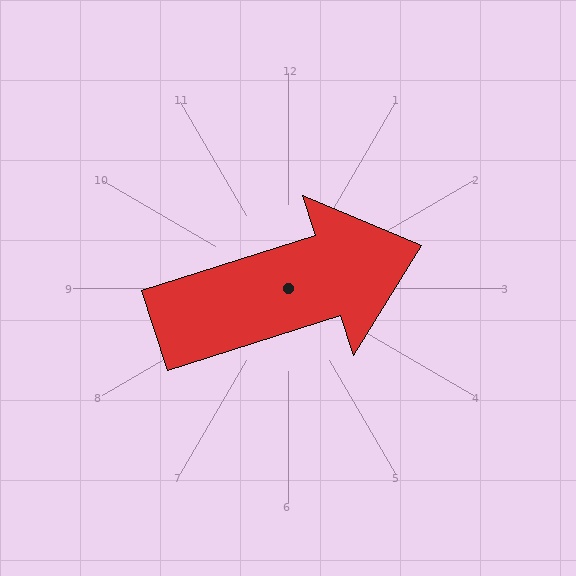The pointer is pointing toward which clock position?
Roughly 2 o'clock.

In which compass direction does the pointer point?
East.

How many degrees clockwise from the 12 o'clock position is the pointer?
Approximately 72 degrees.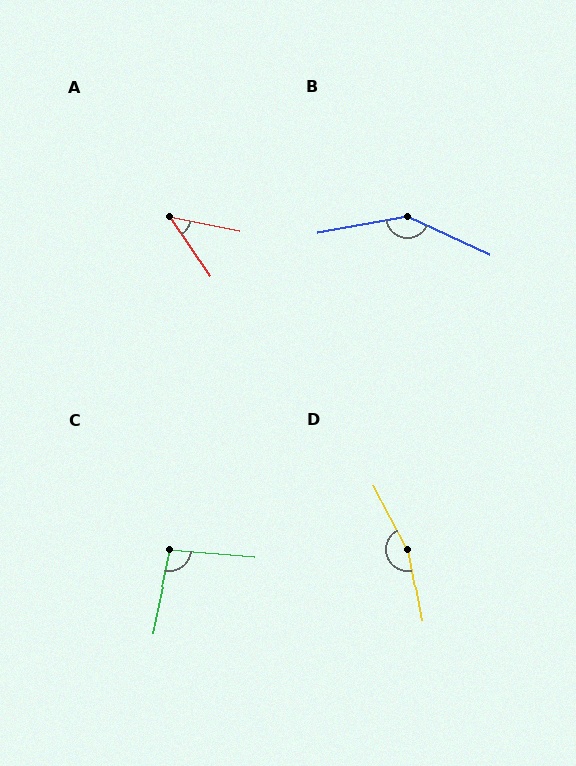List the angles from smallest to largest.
A (45°), C (97°), B (145°), D (164°).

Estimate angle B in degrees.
Approximately 145 degrees.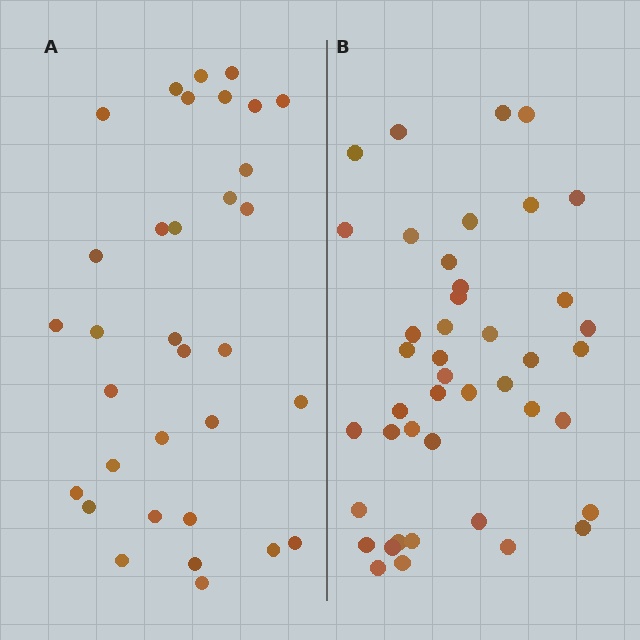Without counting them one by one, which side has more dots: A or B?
Region B (the right region) has more dots.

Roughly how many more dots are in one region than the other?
Region B has roughly 10 or so more dots than region A.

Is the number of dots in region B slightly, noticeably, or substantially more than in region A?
Region B has noticeably more, but not dramatically so. The ratio is roughly 1.3 to 1.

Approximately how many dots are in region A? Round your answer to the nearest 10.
About 30 dots. (The exact count is 33, which rounds to 30.)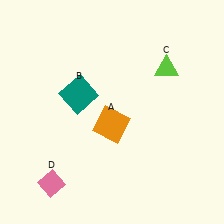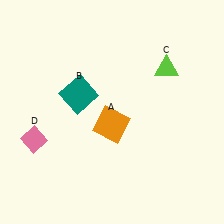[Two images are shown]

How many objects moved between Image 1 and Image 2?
1 object moved between the two images.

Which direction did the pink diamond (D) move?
The pink diamond (D) moved up.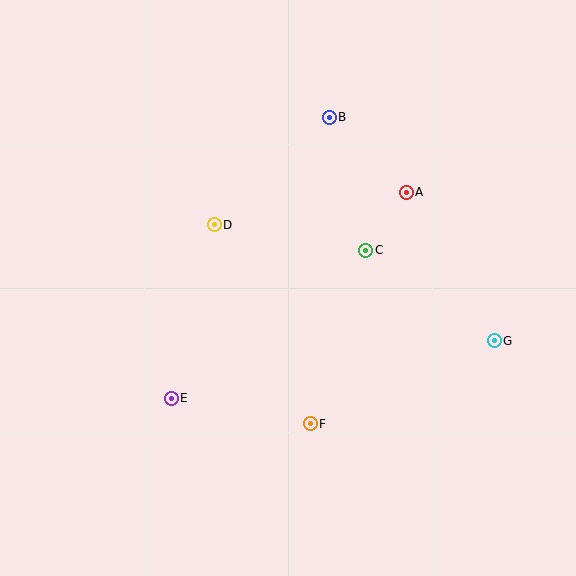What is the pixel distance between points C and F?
The distance between C and F is 182 pixels.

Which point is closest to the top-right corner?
Point A is closest to the top-right corner.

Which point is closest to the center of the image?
Point C at (366, 250) is closest to the center.